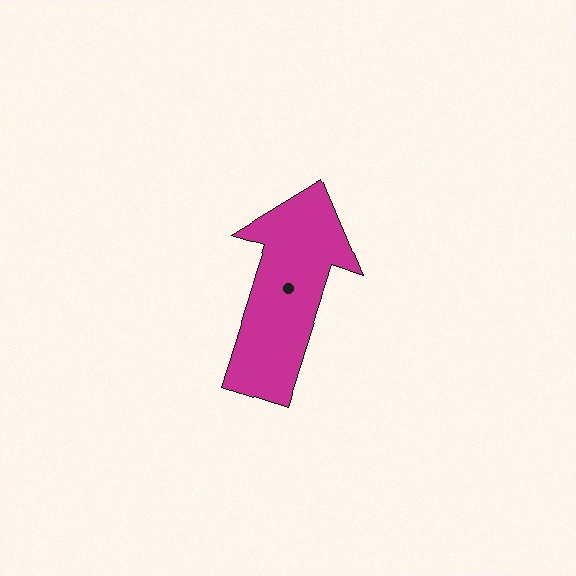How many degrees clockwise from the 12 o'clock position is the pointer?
Approximately 18 degrees.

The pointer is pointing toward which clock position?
Roughly 1 o'clock.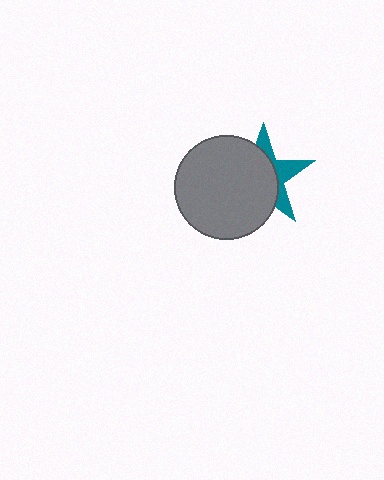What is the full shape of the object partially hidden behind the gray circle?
The partially hidden object is a teal star.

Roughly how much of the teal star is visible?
A small part of it is visible (roughly 35%).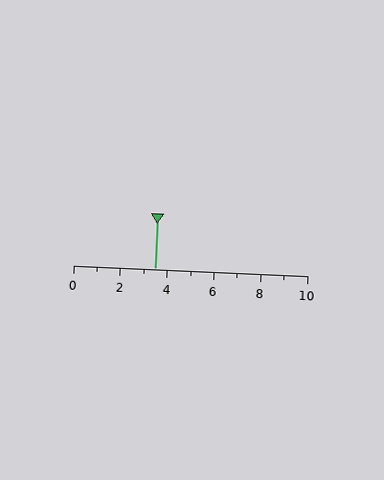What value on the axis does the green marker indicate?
The marker indicates approximately 3.5.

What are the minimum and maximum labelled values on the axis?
The axis runs from 0 to 10.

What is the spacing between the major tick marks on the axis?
The major ticks are spaced 2 apart.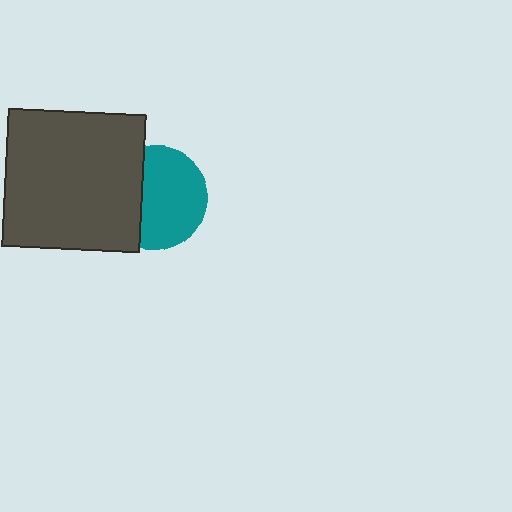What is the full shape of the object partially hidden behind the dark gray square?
The partially hidden object is a teal circle.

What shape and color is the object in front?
The object in front is a dark gray square.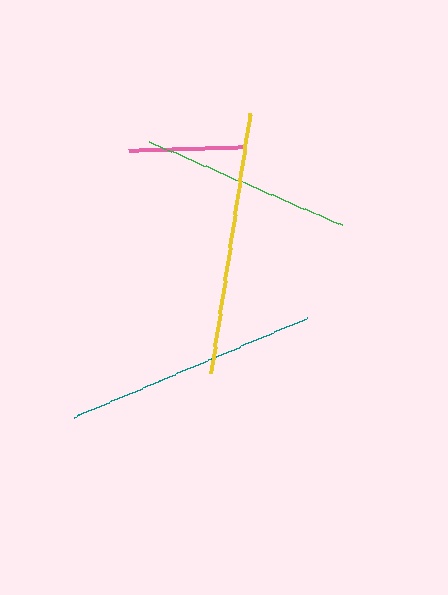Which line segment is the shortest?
The pink line is the shortest at approximately 116 pixels.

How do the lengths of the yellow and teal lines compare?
The yellow and teal lines are approximately the same length.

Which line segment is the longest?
The yellow line is the longest at approximately 263 pixels.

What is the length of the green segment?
The green segment is approximately 210 pixels long.